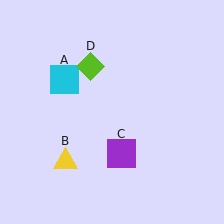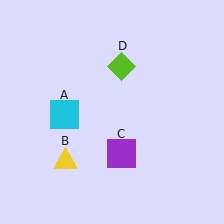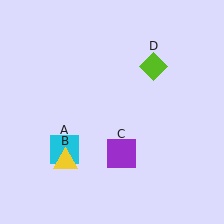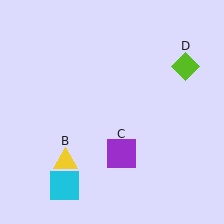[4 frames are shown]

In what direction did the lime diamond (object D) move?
The lime diamond (object D) moved right.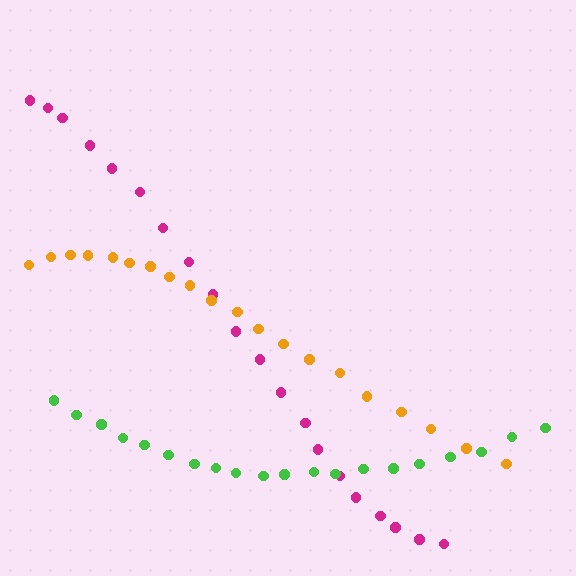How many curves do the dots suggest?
There are 3 distinct paths.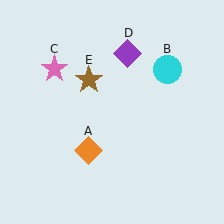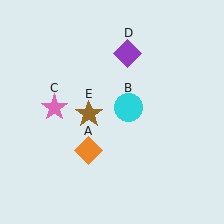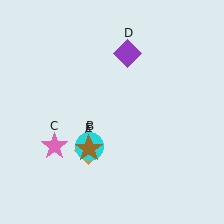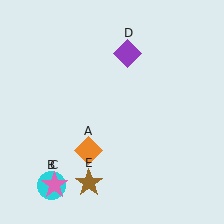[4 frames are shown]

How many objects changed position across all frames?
3 objects changed position: cyan circle (object B), pink star (object C), brown star (object E).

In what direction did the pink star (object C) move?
The pink star (object C) moved down.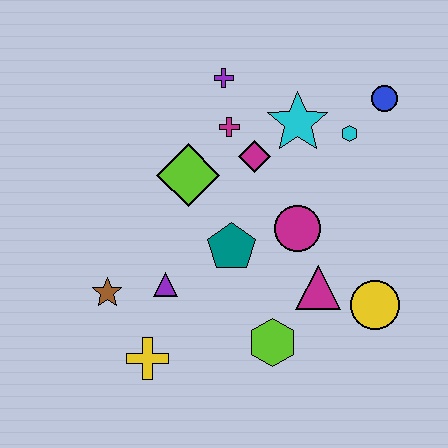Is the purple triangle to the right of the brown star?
Yes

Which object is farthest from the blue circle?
The yellow cross is farthest from the blue circle.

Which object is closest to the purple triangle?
The brown star is closest to the purple triangle.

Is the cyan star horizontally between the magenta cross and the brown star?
No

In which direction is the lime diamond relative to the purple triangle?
The lime diamond is above the purple triangle.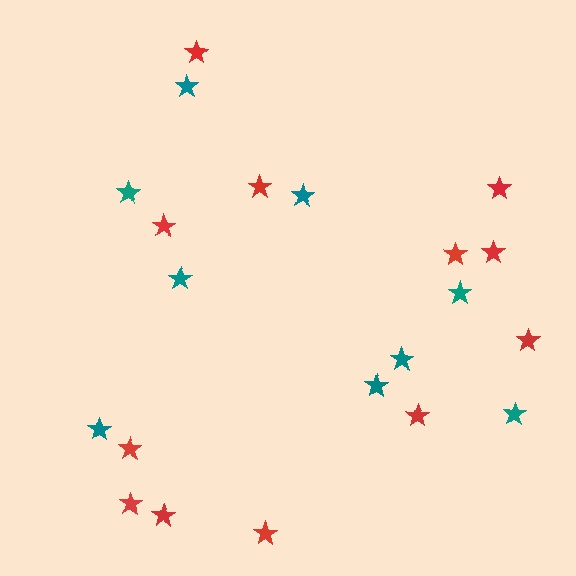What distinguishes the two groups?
There are 2 groups: one group of teal stars (9) and one group of red stars (12).